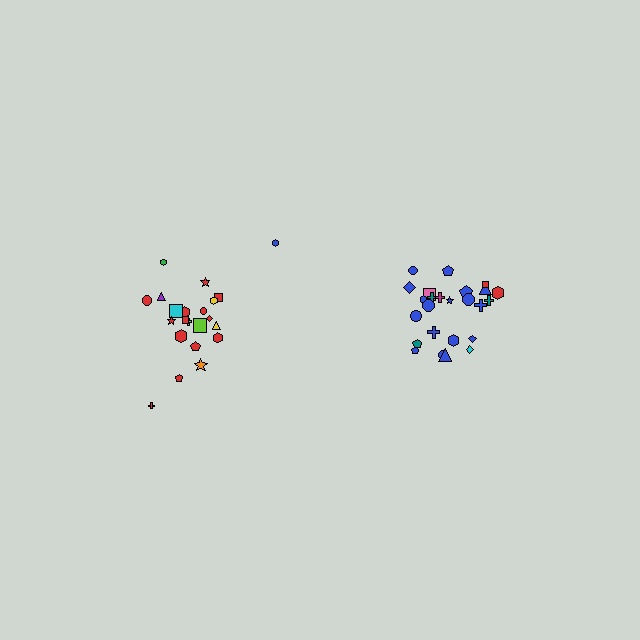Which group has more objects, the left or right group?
The right group.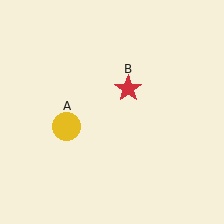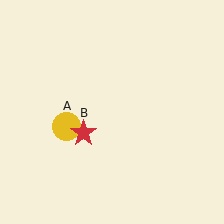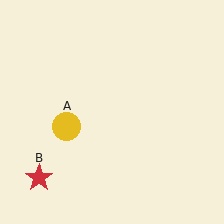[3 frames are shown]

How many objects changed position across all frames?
1 object changed position: red star (object B).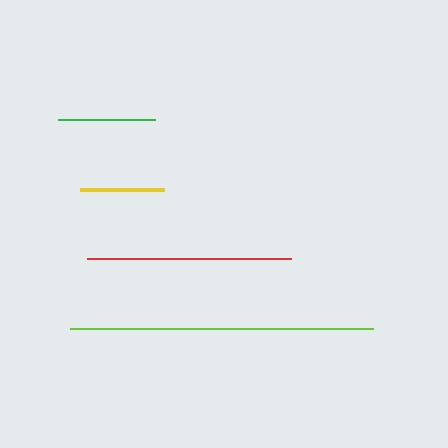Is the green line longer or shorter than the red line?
The red line is longer than the green line.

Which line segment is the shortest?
The yellow line is the shortest at approximately 84 pixels.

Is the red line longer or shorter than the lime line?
The lime line is longer than the red line.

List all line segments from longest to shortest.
From longest to shortest: lime, red, green, yellow.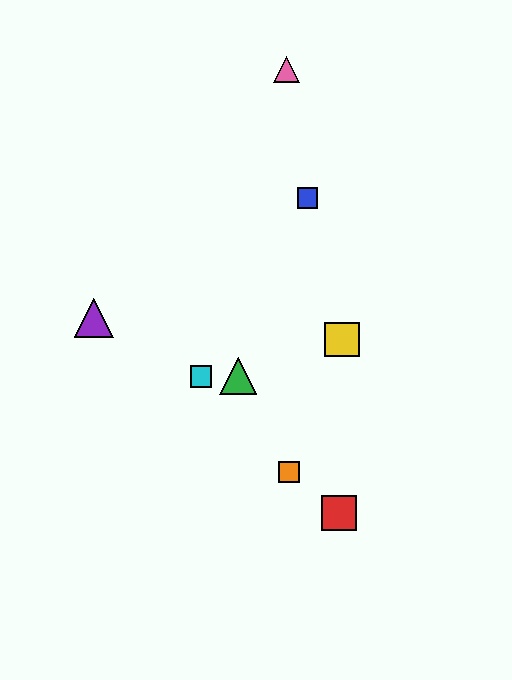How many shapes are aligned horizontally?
2 shapes (the green triangle, the cyan square) are aligned horizontally.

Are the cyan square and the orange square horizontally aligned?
No, the cyan square is at y≈376 and the orange square is at y≈472.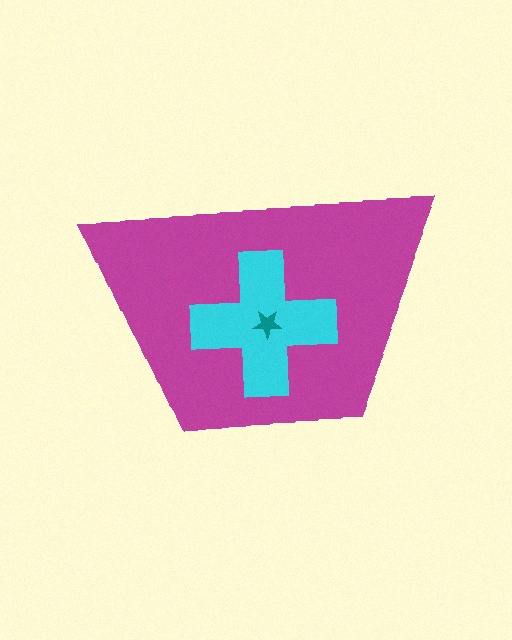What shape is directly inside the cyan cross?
The teal star.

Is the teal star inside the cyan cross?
Yes.